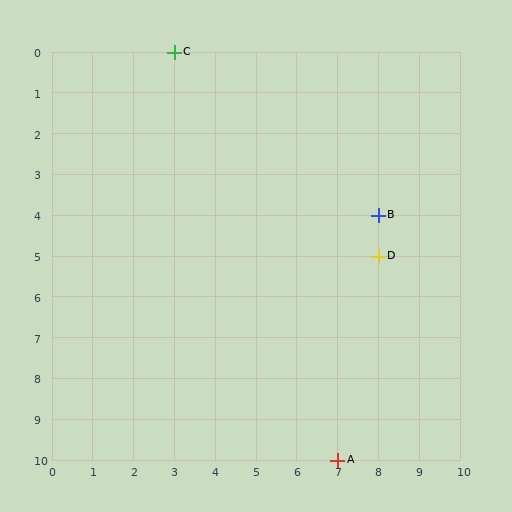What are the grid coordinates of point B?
Point B is at grid coordinates (8, 4).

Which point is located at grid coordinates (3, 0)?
Point C is at (3, 0).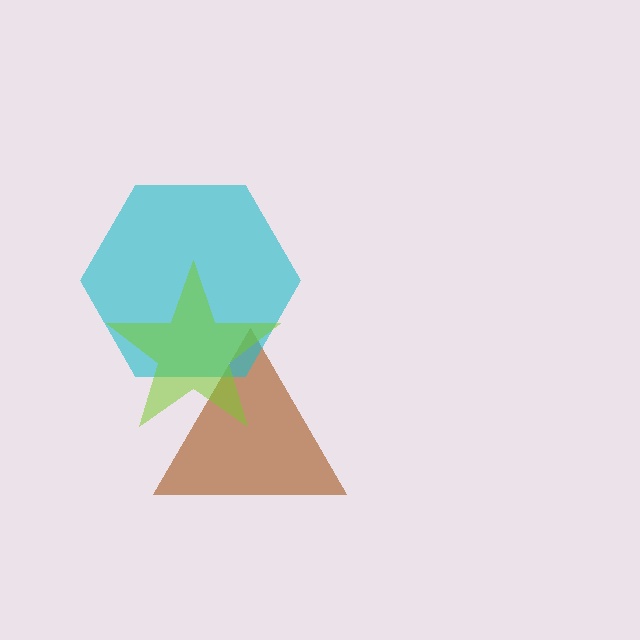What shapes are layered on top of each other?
The layered shapes are: a brown triangle, a cyan hexagon, a lime star.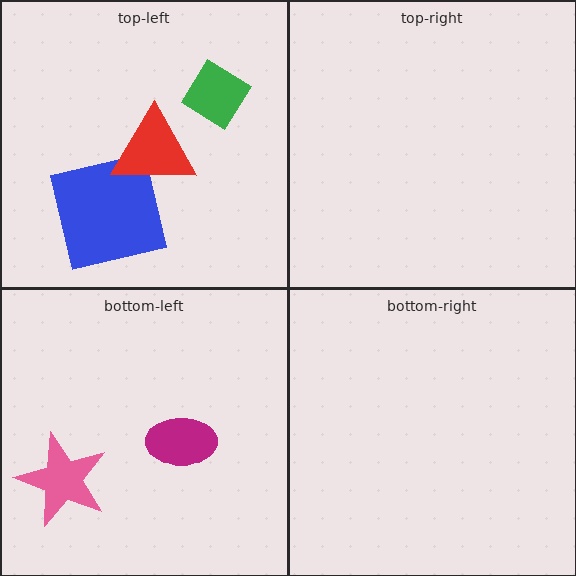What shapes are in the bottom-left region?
The magenta ellipse, the pink star.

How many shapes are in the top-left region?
3.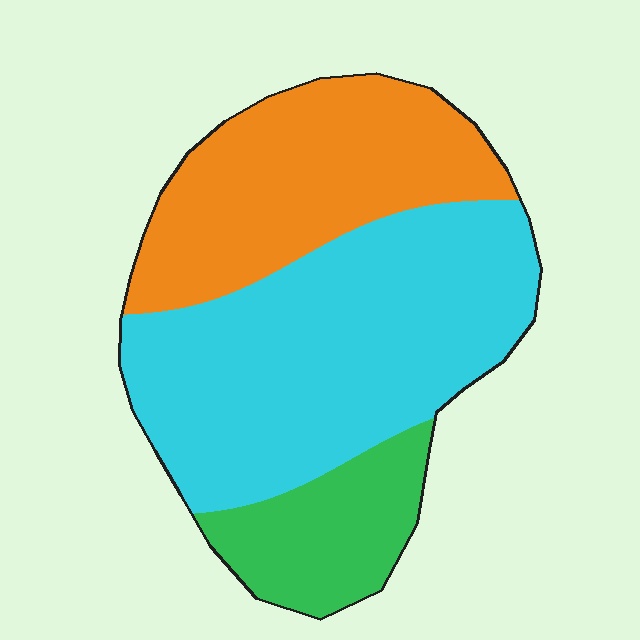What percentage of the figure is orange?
Orange covers around 35% of the figure.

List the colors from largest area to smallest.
From largest to smallest: cyan, orange, green.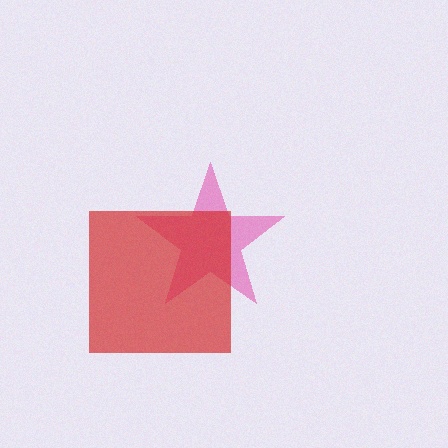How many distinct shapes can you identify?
There are 2 distinct shapes: a pink star, a red square.